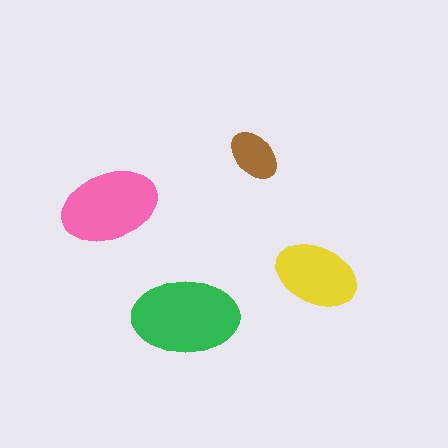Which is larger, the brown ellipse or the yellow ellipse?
The yellow one.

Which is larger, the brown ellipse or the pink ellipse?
The pink one.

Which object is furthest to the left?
The pink ellipse is leftmost.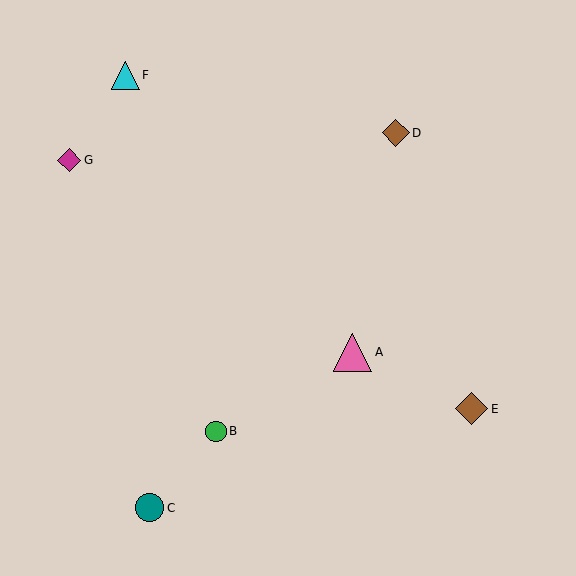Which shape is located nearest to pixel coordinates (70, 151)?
The magenta diamond (labeled G) at (69, 160) is nearest to that location.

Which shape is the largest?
The pink triangle (labeled A) is the largest.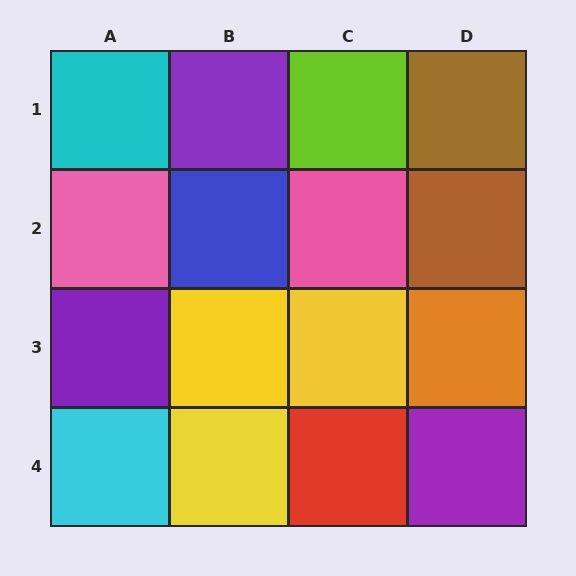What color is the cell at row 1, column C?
Lime.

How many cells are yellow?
3 cells are yellow.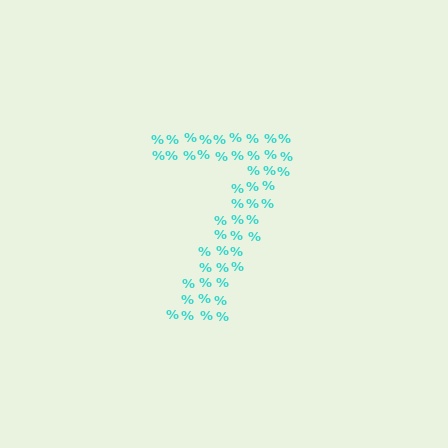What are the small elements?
The small elements are percent signs.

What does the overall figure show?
The overall figure shows the digit 7.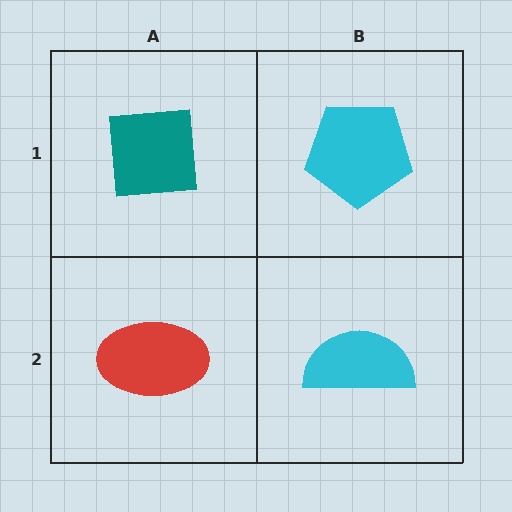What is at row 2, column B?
A cyan semicircle.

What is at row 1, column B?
A cyan pentagon.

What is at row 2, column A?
A red ellipse.